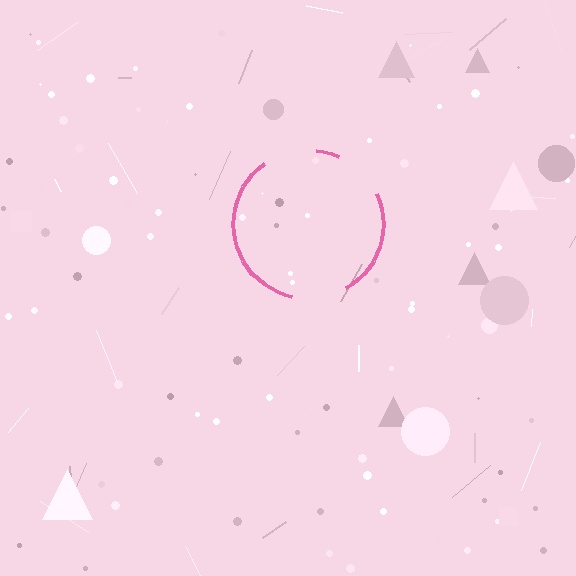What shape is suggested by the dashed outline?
The dashed outline suggests a circle.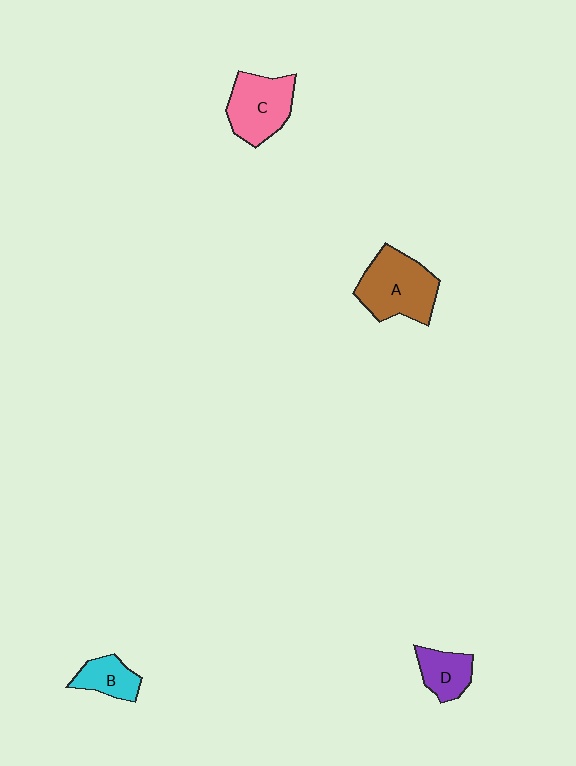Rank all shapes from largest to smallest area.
From largest to smallest: A (brown), C (pink), D (purple), B (cyan).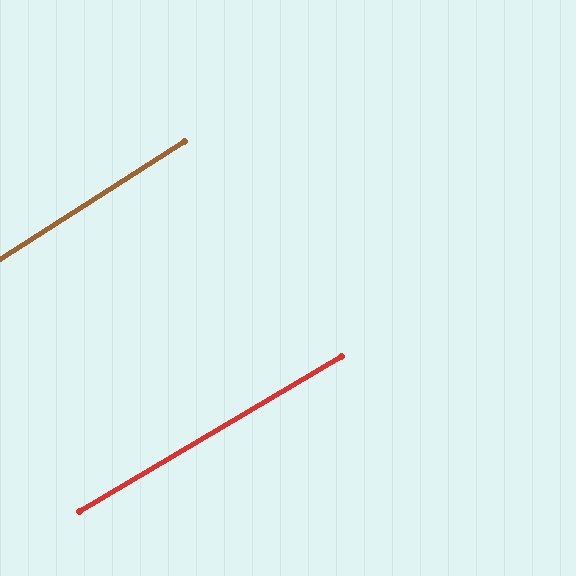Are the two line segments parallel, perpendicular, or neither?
Parallel — their directions differ by only 1.8°.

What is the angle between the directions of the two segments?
Approximately 2 degrees.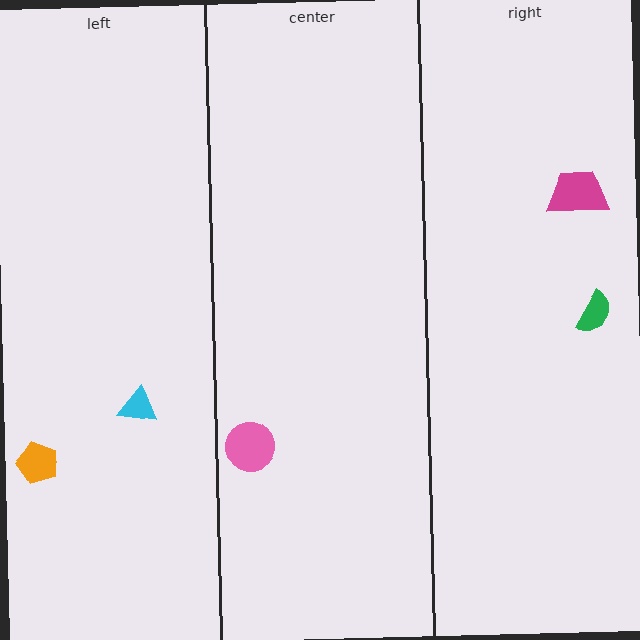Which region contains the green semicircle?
The right region.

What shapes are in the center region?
The pink circle.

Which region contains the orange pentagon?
The left region.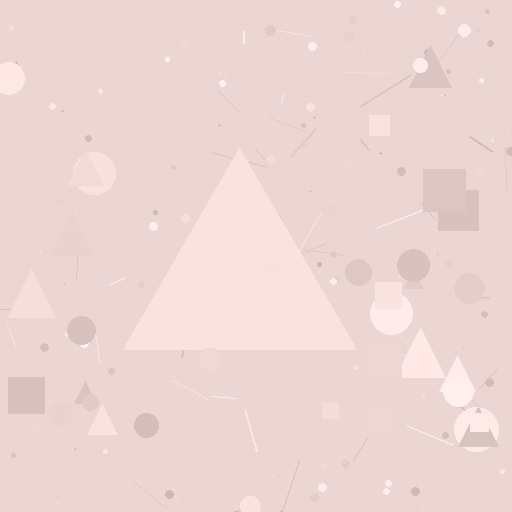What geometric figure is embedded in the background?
A triangle is embedded in the background.